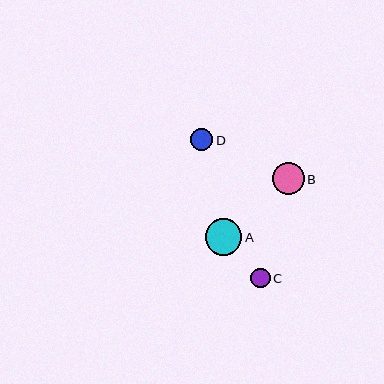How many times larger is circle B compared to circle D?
Circle B is approximately 1.4 times the size of circle D.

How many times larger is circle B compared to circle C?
Circle B is approximately 1.6 times the size of circle C.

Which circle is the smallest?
Circle C is the smallest with a size of approximately 20 pixels.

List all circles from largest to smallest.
From largest to smallest: A, B, D, C.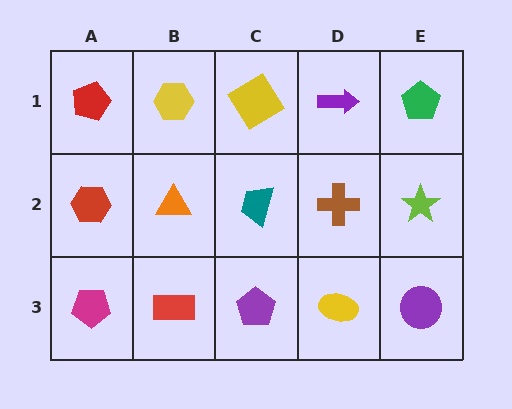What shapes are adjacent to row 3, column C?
A teal trapezoid (row 2, column C), a red rectangle (row 3, column B), a yellow ellipse (row 3, column D).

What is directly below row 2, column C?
A purple pentagon.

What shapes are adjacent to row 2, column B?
A yellow hexagon (row 1, column B), a red rectangle (row 3, column B), a red hexagon (row 2, column A), a teal trapezoid (row 2, column C).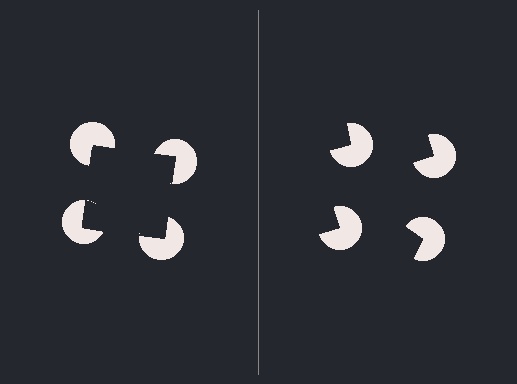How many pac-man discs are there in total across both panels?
8 — 4 on each side.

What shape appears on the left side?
An illusory square.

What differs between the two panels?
The pac-man discs are positioned identically on both sides; only the wedge orientations differ. On the left they align to a square; on the right they are misaligned.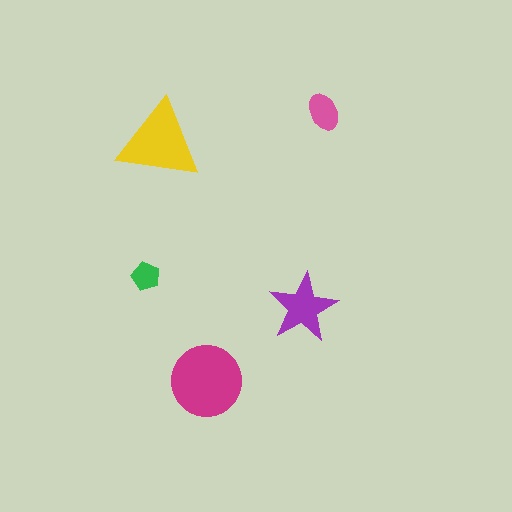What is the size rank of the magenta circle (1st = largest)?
1st.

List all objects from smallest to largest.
The green pentagon, the pink ellipse, the purple star, the yellow triangle, the magenta circle.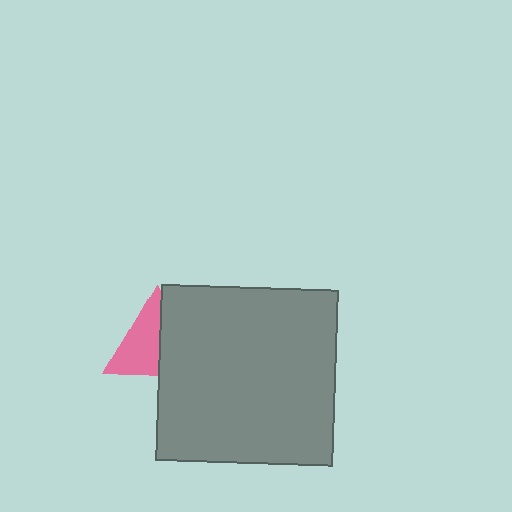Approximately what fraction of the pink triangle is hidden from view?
Roughly 45% of the pink triangle is hidden behind the gray square.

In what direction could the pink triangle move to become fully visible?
The pink triangle could move left. That would shift it out from behind the gray square entirely.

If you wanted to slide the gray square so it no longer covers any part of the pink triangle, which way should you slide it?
Slide it right — that is the most direct way to separate the two shapes.